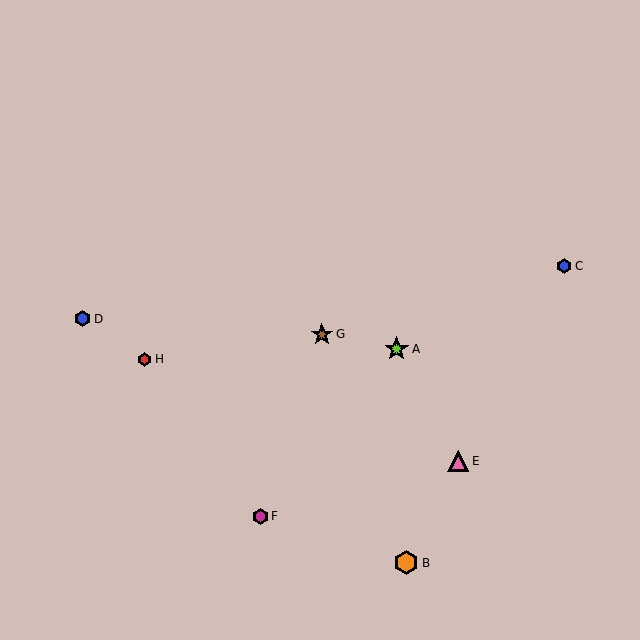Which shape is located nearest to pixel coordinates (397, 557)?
The orange hexagon (labeled B) at (406, 563) is nearest to that location.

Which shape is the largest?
The orange hexagon (labeled B) is the largest.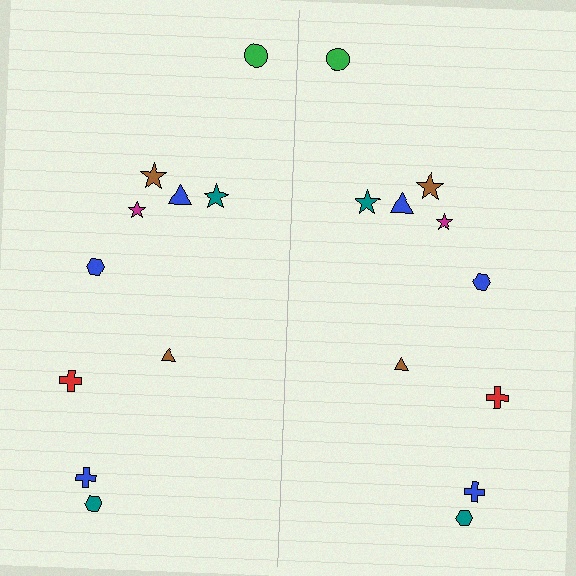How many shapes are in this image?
There are 20 shapes in this image.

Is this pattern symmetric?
Yes, this pattern has bilateral (reflection) symmetry.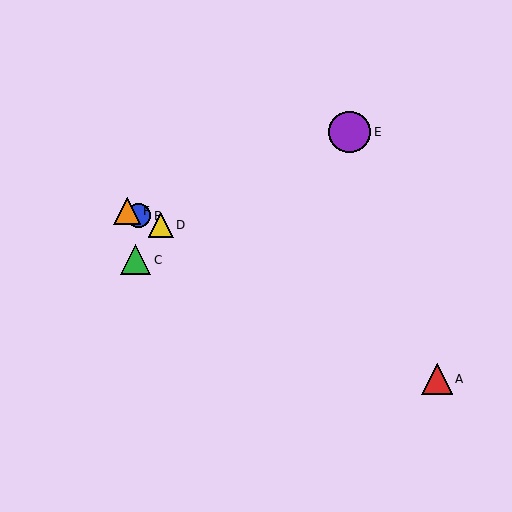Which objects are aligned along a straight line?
Objects B, D, F are aligned along a straight line.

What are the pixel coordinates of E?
Object E is at (350, 132).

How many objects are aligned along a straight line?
3 objects (B, D, F) are aligned along a straight line.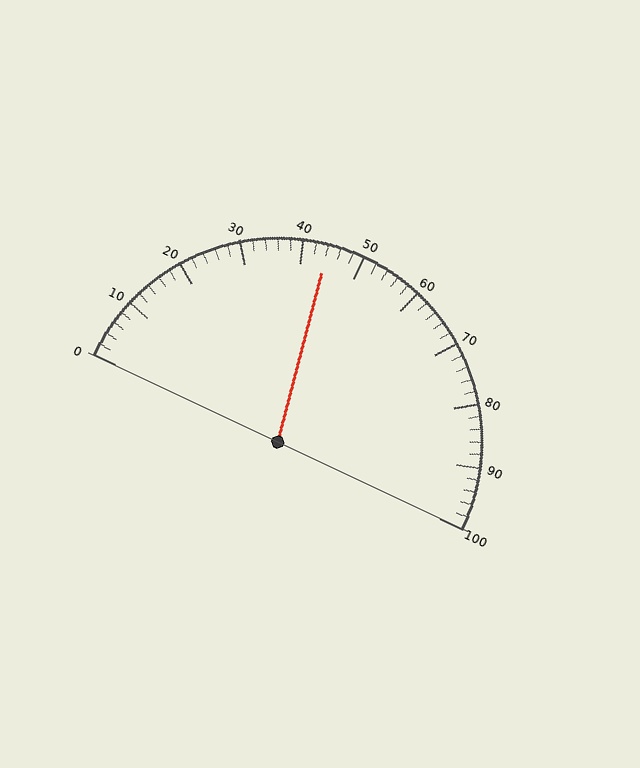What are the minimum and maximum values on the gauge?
The gauge ranges from 0 to 100.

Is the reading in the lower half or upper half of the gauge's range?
The reading is in the lower half of the range (0 to 100).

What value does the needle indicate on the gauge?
The needle indicates approximately 44.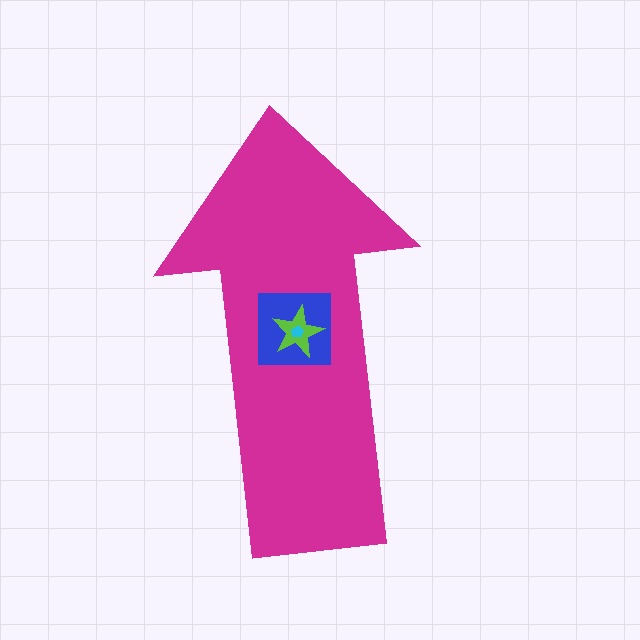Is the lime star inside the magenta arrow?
Yes.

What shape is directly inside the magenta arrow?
The blue square.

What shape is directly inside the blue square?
The lime star.